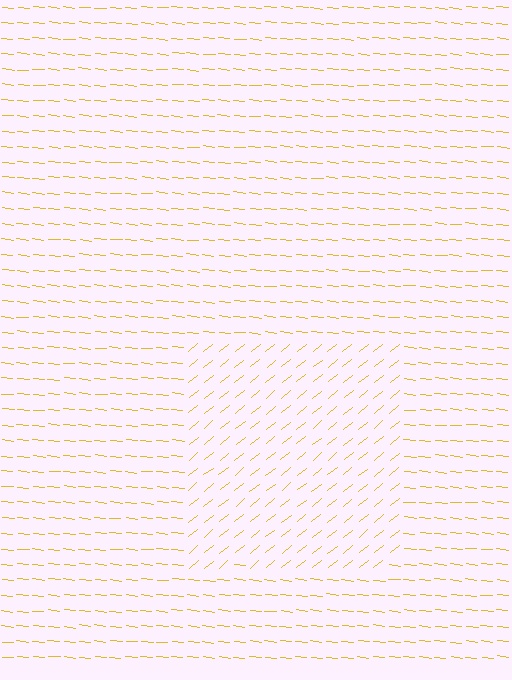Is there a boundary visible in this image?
Yes, there is a texture boundary formed by a change in line orientation.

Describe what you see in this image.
The image is filled with small yellow line segments. A rectangle region in the image has lines oriented differently from the surrounding lines, creating a visible texture boundary.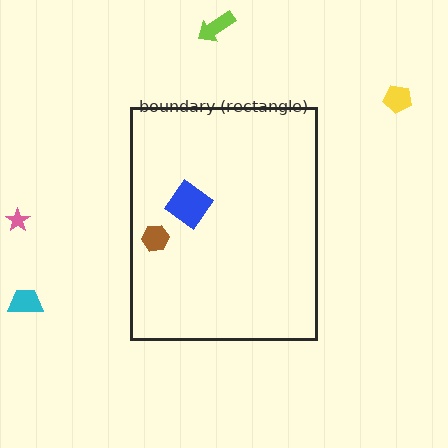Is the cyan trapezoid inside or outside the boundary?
Outside.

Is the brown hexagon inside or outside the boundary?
Inside.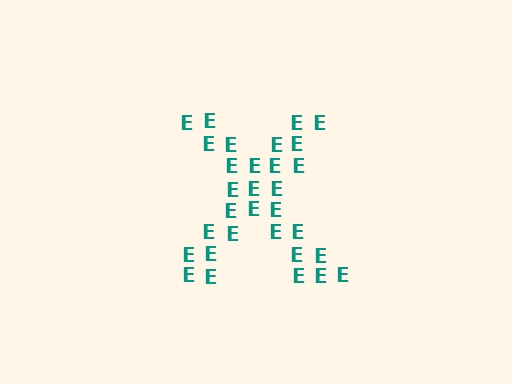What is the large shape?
The large shape is the letter X.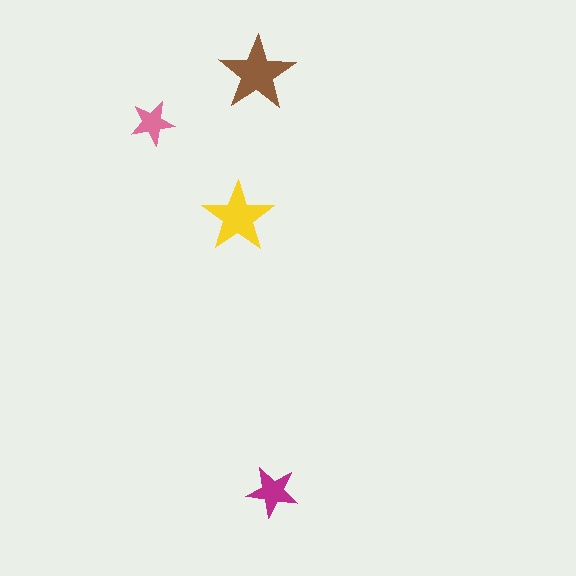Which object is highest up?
The brown star is topmost.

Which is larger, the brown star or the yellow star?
The brown one.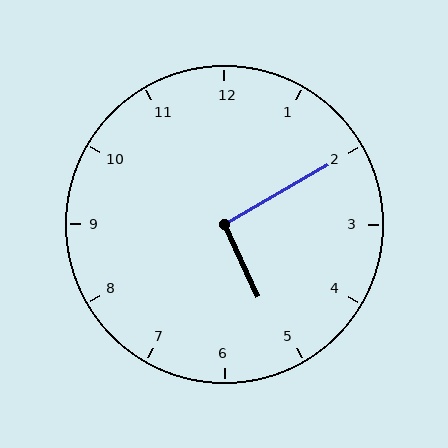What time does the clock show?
5:10.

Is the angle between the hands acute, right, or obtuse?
It is right.